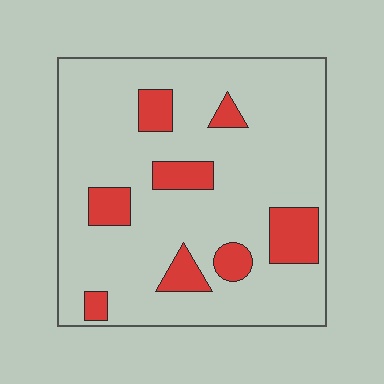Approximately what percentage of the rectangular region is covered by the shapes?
Approximately 15%.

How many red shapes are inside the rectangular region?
8.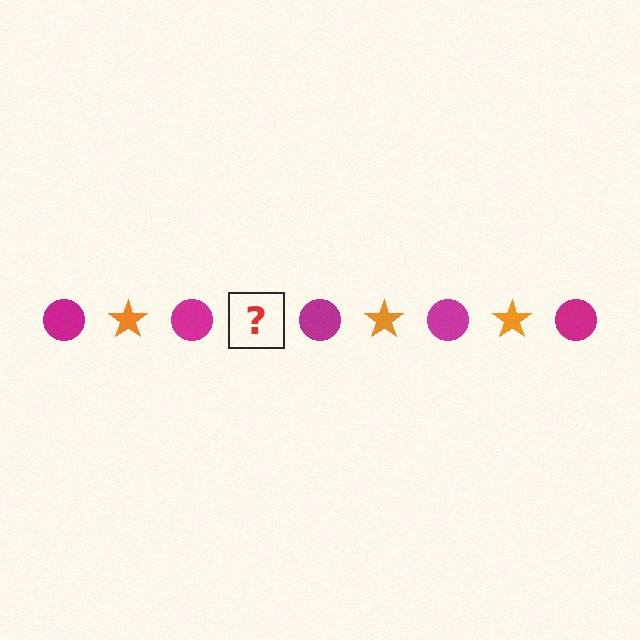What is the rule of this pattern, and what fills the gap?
The rule is that the pattern alternates between magenta circle and orange star. The gap should be filled with an orange star.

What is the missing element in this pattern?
The missing element is an orange star.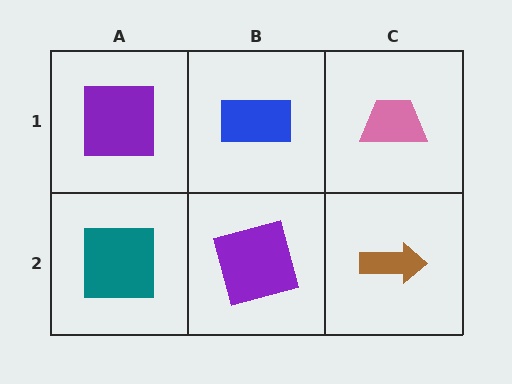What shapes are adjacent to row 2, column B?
A blue rectangle (row 1, column B), a teal square (row 2, column A), a brown arrow (row 2, column C).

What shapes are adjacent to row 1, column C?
A brown arrow (row 2, column C), a blue rectangle (row 1, column B).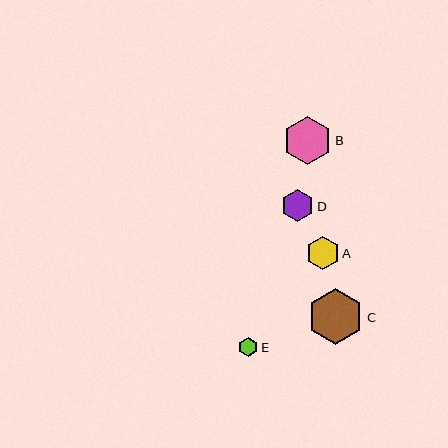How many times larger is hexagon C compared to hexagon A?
Hexagon C is approximately 1.7 times the size of hexagon A.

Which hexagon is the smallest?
Hexagon E is the smallest with a size of approximately 20 pixels.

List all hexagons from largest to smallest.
From largest to smallest: C, B, A, D, E.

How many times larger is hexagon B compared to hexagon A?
Hexagon B is approximately 1.5 times the size of hexagon A.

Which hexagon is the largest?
Hexagon C is the largest with a size of approximately 55 pixels.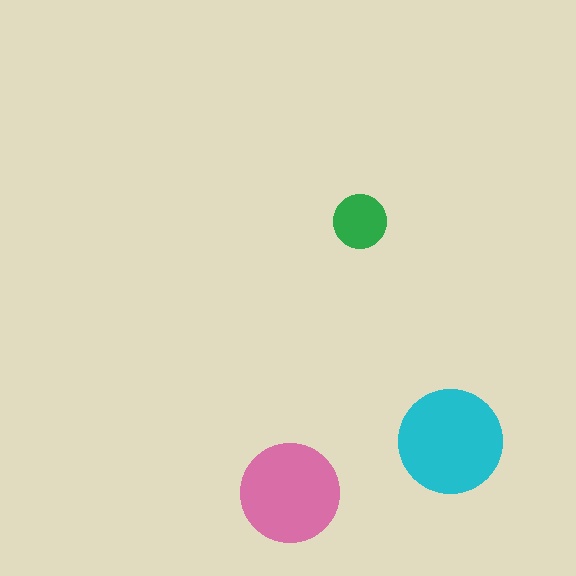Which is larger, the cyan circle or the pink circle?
The cyan one.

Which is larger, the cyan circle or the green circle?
The cyan one.